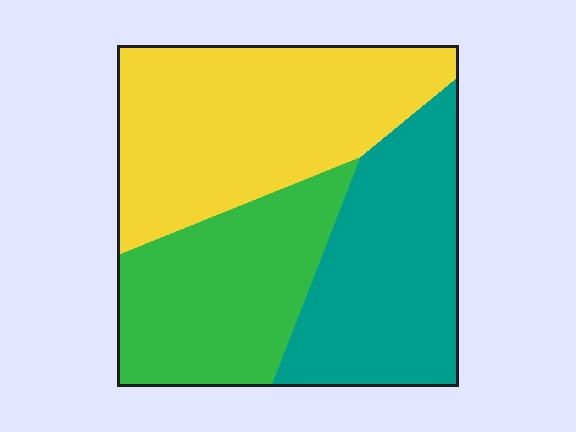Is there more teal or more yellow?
Yellow.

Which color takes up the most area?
Yellow, at roughly 40%.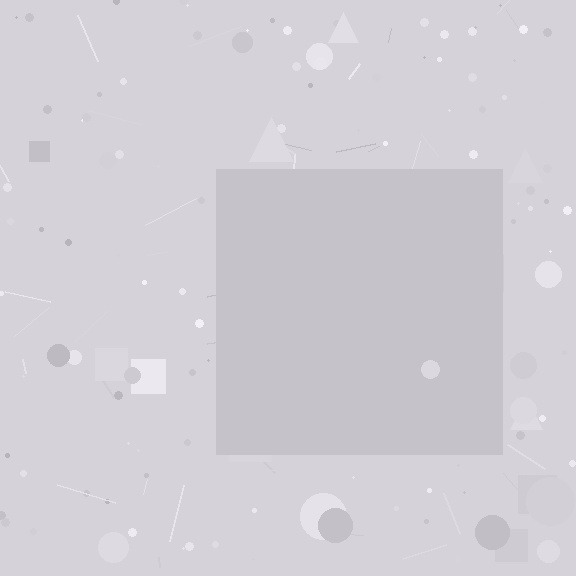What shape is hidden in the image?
A square is hidden in the image.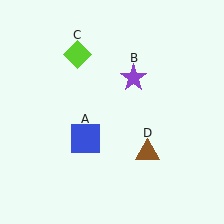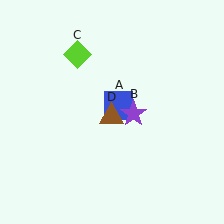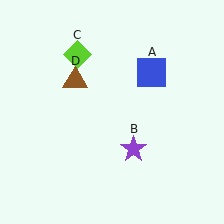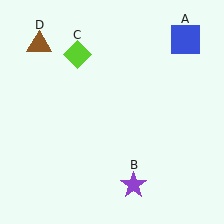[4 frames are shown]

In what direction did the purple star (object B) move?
The purple star (object B) moved down.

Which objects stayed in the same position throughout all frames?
Lime diamond (object C) remained stationary.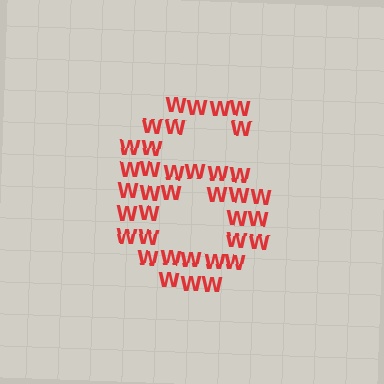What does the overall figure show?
The overall figure shows the digit 6.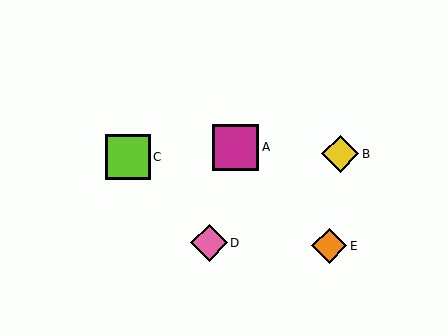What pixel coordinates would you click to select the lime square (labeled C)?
Click at (128, 157) to select the lime square C.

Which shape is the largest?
The magenta square (labeled A) is the largest.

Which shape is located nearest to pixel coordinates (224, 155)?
The magenta square (labeled A) at (235, 147) is nearest to that location.